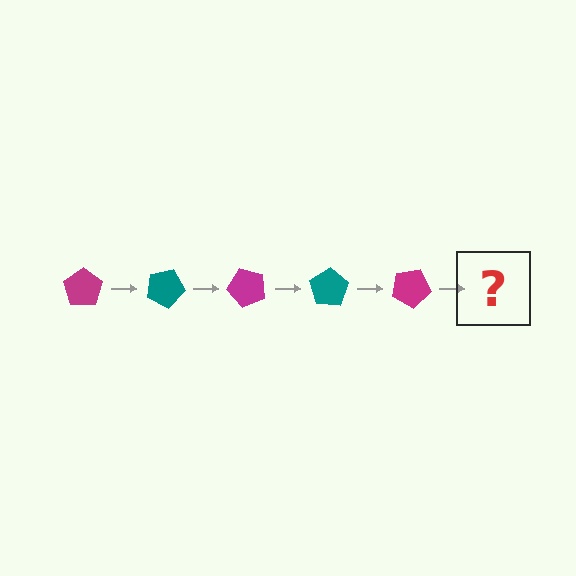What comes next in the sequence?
The next element should be a teal pentagon, rotated 125 degrees from the start.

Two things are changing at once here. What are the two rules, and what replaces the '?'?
The two rules are that it rotates 25 degrees each step and the color cycles through magenta and teal. The '?' should be a teal pentagon, rotated 125 degrees from the start.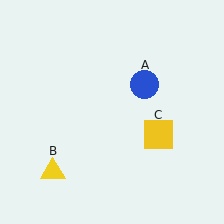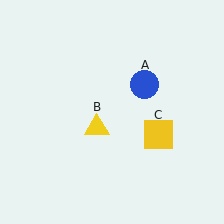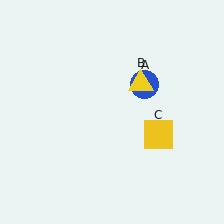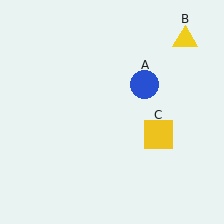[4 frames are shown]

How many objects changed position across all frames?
1 object changed position: yellow triangle (object B).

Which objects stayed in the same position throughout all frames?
Blue circle (object A) and yellow square (object C) remained stationary.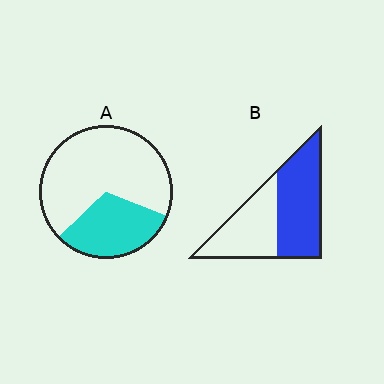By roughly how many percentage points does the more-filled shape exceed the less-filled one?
By roughly 25 percentage points (B over A).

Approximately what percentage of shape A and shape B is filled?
A is approximately 30% and B is approximately 55%.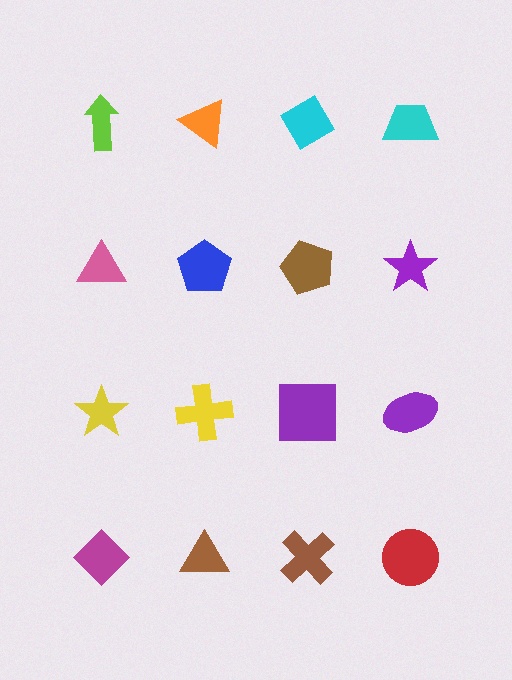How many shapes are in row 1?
4 shapes.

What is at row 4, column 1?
A magenta diamond.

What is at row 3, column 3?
A purple square.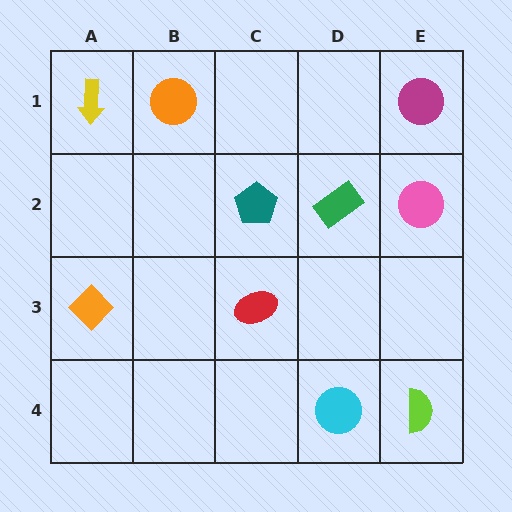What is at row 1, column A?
A yellow arrow.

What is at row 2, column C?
A teal pentagon.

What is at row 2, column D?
A green rectangle.